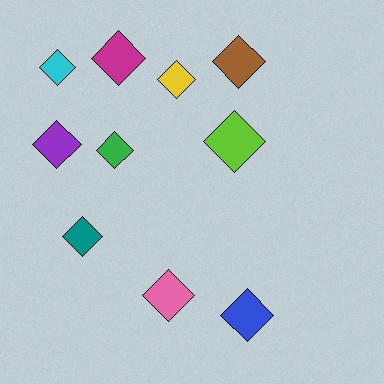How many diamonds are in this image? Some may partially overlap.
There are 10 diamonds.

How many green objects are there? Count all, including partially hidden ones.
There is 1 green object.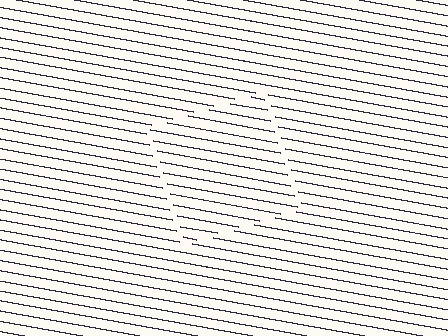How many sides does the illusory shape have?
4 sides — the line-ends trace a square.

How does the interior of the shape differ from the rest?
The interior of the shape contains the same grating, shifted by half a period — the contour is defined by the phase discontinuity where line-ends from the inner and outer gratings abut.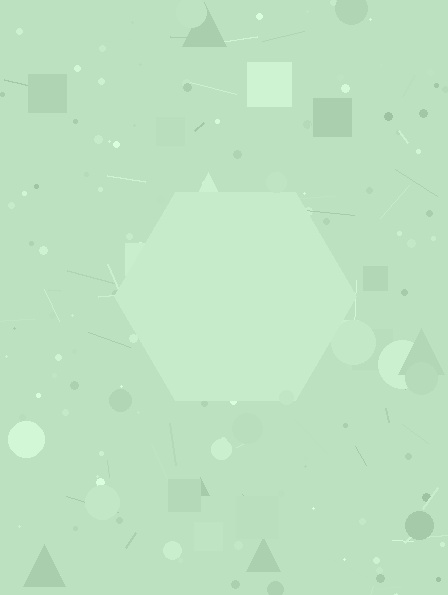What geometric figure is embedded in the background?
A hexagon is embedded in the background.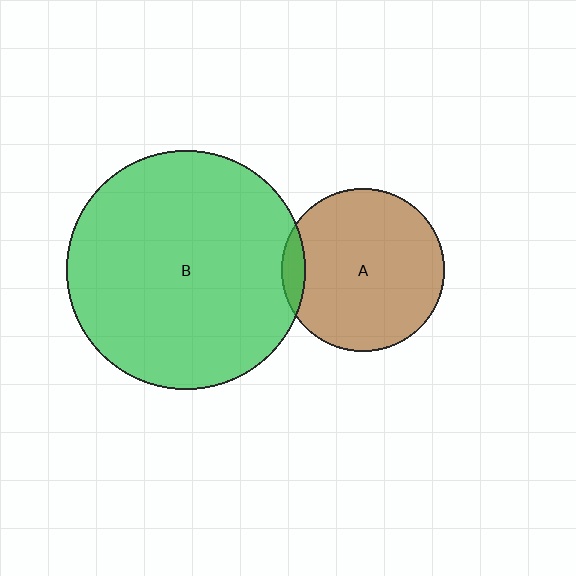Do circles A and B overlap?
Yes.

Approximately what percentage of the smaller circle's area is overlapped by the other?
Approximately 5%.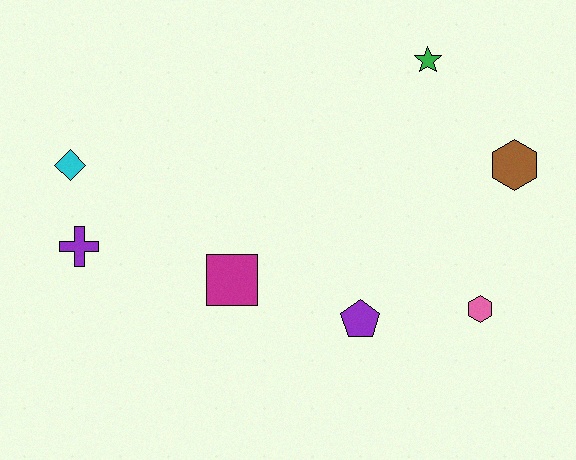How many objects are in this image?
There are 7 objects.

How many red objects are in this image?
There are no red objects.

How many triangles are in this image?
There are no triangles.